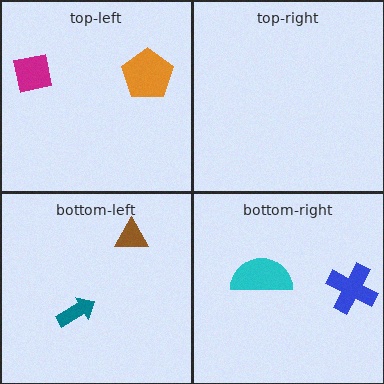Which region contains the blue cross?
The bottom-right region.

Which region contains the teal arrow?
The bottom-left region.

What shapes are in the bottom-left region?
The teal arrow, the brown triangle.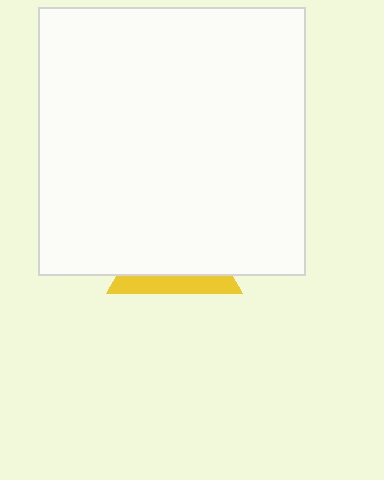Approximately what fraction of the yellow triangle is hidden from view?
Roughly 72% of the yellow triangle is hidden behind the white square.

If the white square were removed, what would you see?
You would see the complete yellow triangle.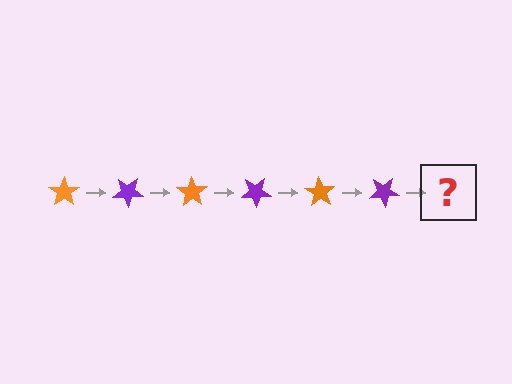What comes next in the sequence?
The next element should be an orange star, rotated 210 degrees from the start.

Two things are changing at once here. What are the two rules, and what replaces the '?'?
The two rules are that it rotates 35 degrees each step and the color cycles through orange and purple. The '?' should be an orange star, rotated 210 degrees from the start.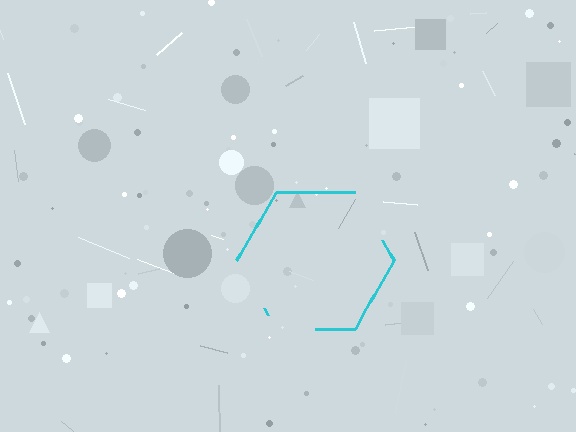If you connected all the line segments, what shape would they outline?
They would outline a hexagon.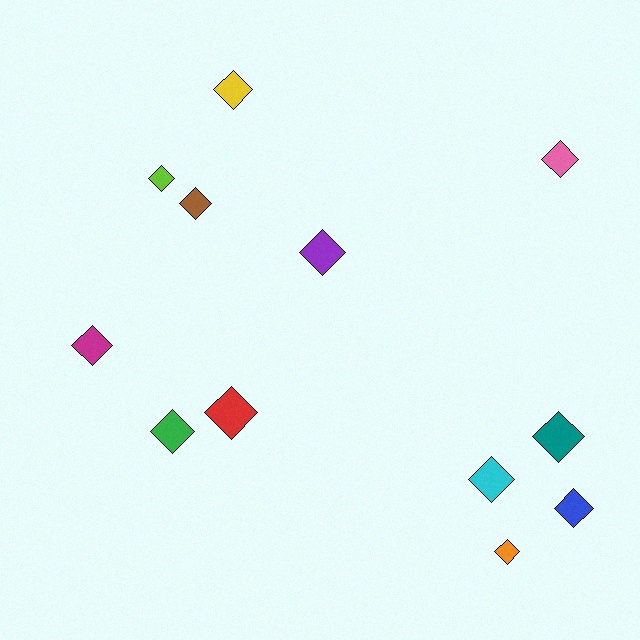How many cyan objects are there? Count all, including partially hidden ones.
There is 1 cyan object.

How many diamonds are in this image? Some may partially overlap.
There are 12 diamonds.